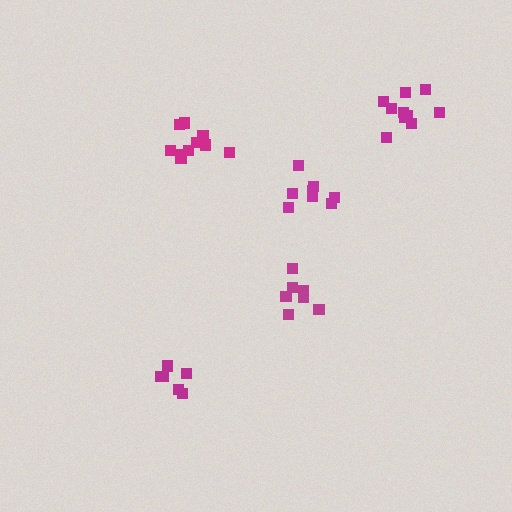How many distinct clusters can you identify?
There are 5 distinct clusters.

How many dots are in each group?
Group 1: 10 dots, Group 2: 10 dots, Group 3: 6 dots, Group 4: 7 dots, Group 5: 8 dots (41 total).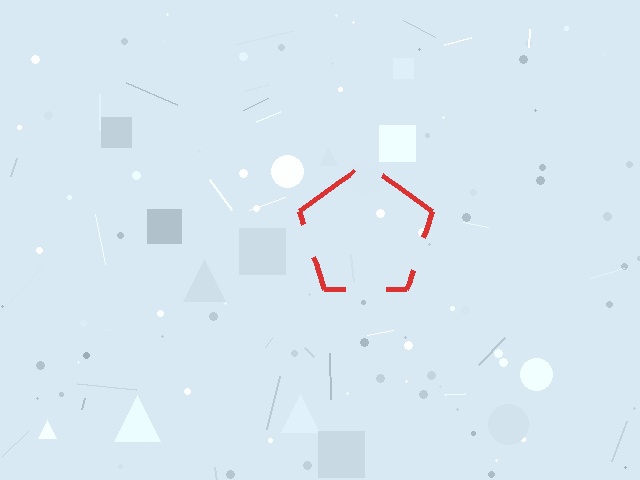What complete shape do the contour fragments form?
The contour fragments form a pentagon.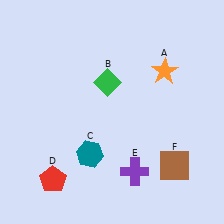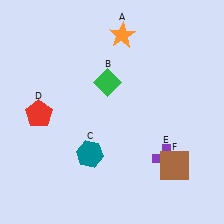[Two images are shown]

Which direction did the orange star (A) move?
The orange star (A) moved left.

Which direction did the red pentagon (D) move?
The red pentagon (D) moved up.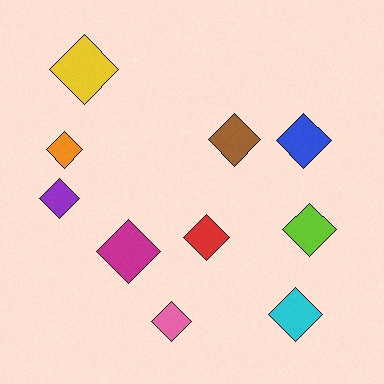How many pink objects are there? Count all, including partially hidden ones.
There is 1 pink object.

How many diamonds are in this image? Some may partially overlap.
There are 10 diamonds.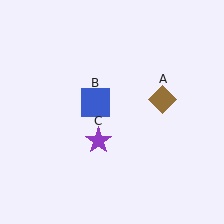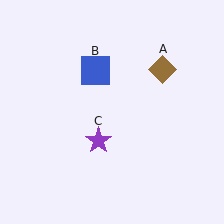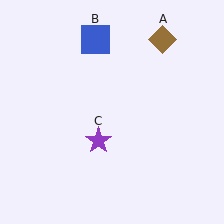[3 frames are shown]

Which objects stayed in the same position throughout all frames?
Purple star (object C) remained stationary.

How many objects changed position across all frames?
2 objects changed position: brown diamond (object A), blue square (object B).